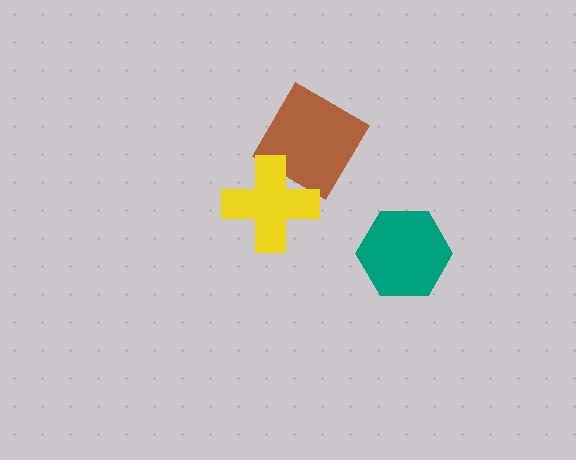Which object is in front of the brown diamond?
The yellow cross is in front of the brown diamond.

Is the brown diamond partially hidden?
Yes, it is partially covered by another shape.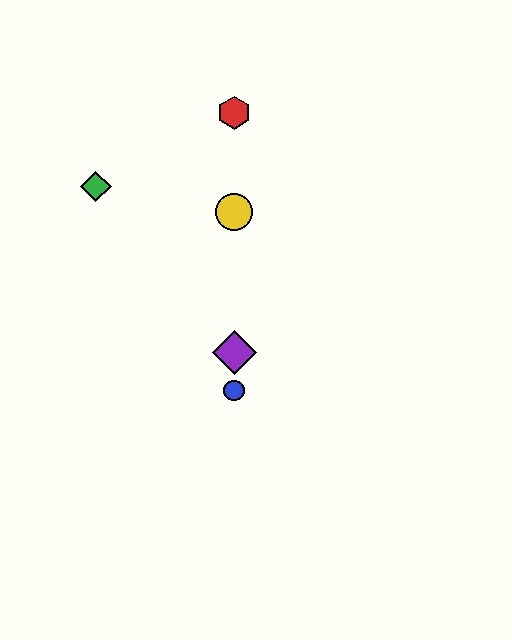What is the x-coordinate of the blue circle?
The blue circle is at x≈234.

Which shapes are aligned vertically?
The red hexagon, the blue circle, the yellow circle, the purple diamond are aligned vertically.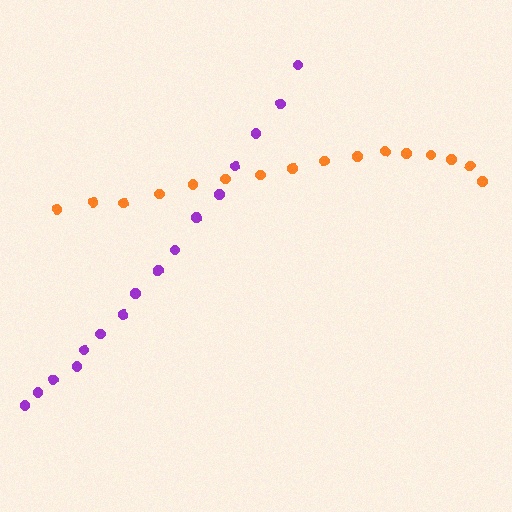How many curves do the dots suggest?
There are 2 distinct paths.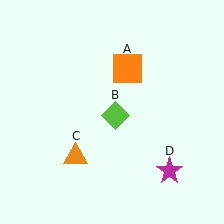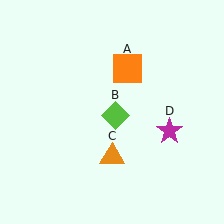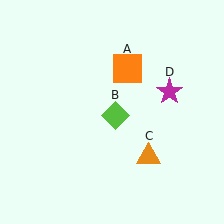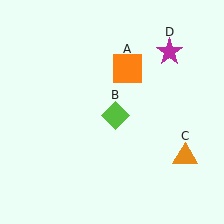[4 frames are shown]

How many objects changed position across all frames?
2 objects changed position: orange triangle (object C), magenta star (object D).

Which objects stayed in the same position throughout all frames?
Orange square (object A) and lime diamond (object B) remained stationary.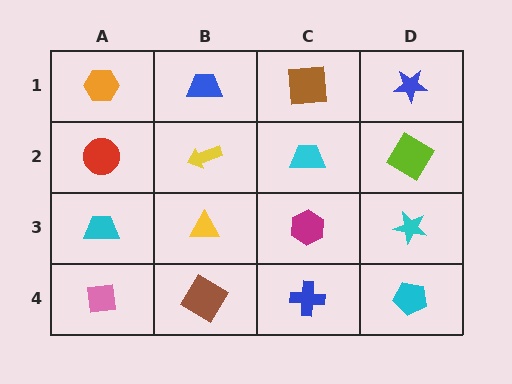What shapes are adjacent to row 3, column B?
A yellow arrow (row 2, column B), a brown diamond (row 4, column B), a cyan trapezoid (row 3, column A), a magenta hexagon (row 3, column C).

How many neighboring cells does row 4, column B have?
3.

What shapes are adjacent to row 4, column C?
A magenta hexagon (row 3, column C), a brown diamond (row 4, column B), a cyan pentagon (row 4, column D).